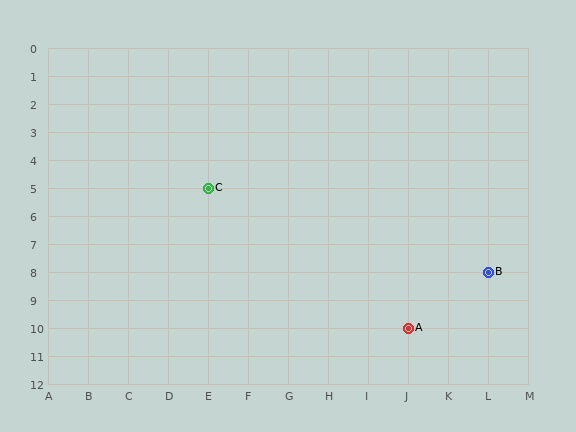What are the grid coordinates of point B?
Point B is at grid coordinates (L, 8).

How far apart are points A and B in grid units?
Points A and B are 2 columns and 2 rows apart (about 2.8 grid units diagonally).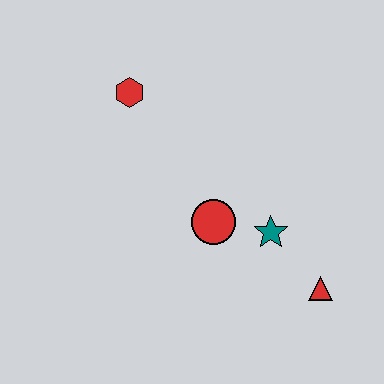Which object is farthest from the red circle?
The red hexagon is farthest from the red circle.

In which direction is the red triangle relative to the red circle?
The red triangle is to the right of the red circle.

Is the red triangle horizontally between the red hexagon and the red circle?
No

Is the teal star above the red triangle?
Yes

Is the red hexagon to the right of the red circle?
No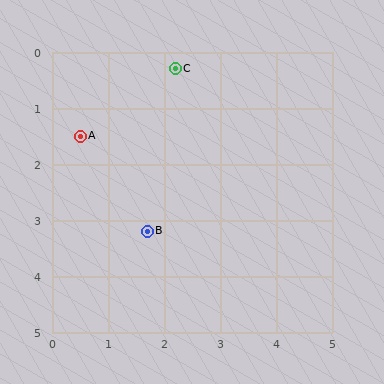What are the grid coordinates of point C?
Point C is at approximately (2.2, 0.3).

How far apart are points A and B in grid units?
Points A and B are about 2.1 grid units apart.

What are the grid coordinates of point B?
Point B is at approximately (1.7, 3.2).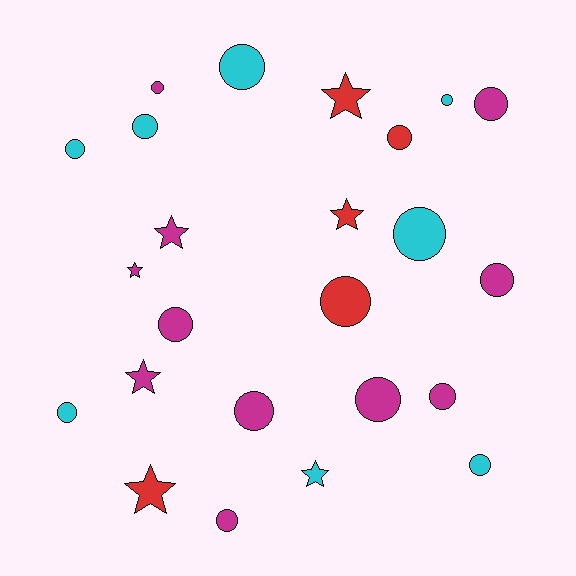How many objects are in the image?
There are 24 objects.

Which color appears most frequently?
Magenta, with 11 objects.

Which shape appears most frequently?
Circle, with 17 objects.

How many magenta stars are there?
There are 3 magenta stars.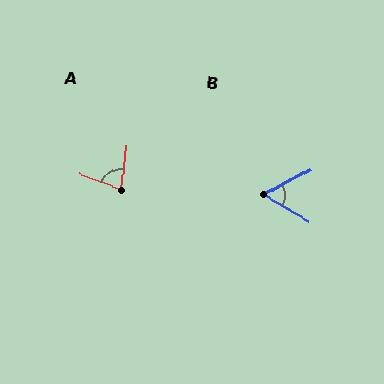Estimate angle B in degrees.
Approximately 58 degrees.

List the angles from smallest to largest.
B (58°), A (77°).